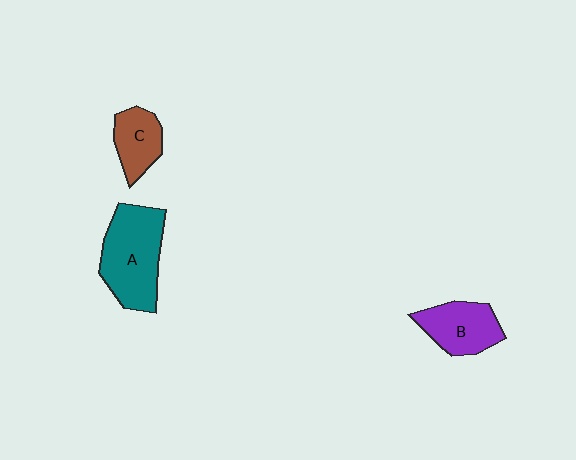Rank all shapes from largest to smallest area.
From largest to smallest: A (teal), B (purple), C (brown).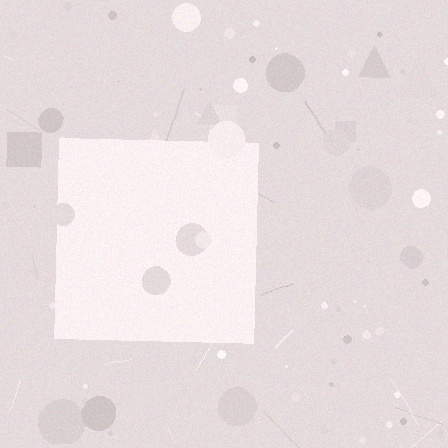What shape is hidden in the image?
A square is hidden in the image.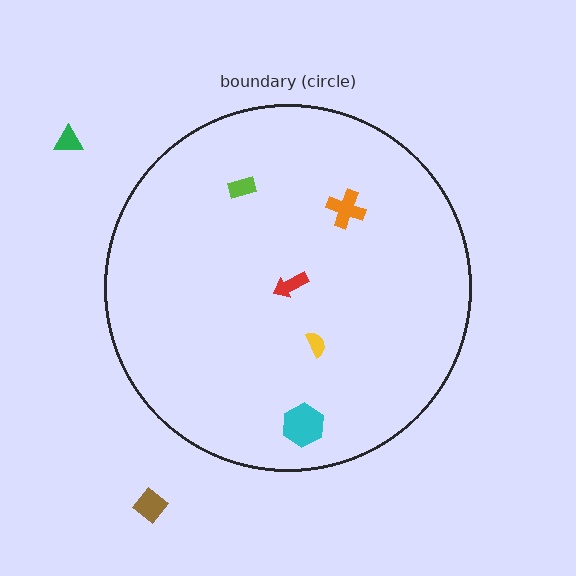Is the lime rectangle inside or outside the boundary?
Inside.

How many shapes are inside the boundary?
5 inside, 2 outside.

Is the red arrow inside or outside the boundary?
Inside.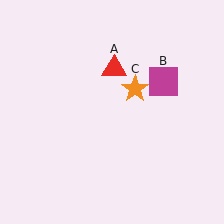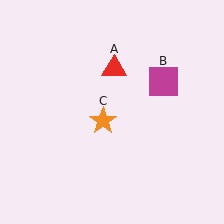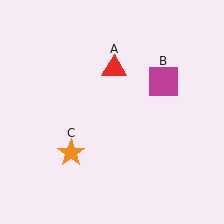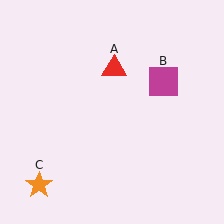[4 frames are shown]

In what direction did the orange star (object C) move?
The orange star (object C) moved down and to the left.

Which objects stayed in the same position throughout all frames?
Red triangle (object A) and magenta square (object B) remained stationary.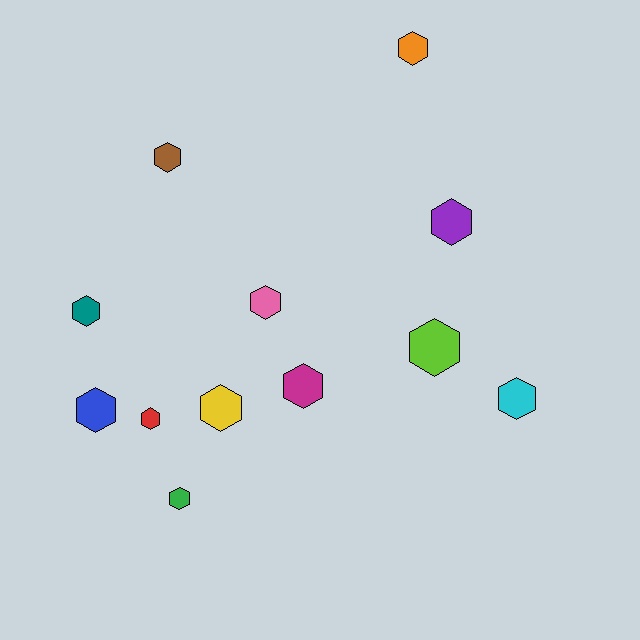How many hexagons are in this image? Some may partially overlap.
There are 12 hexagons.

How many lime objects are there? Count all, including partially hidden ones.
There is 1 lime object.